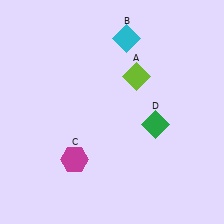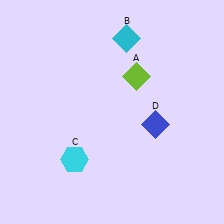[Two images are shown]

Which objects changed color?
C changed from magenta to cyan. D changed from green to blue.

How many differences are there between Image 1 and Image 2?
There are 2 differences between the two images.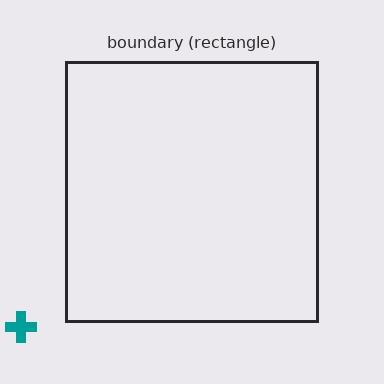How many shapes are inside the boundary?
0 inside, 1 outside.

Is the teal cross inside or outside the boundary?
Outside.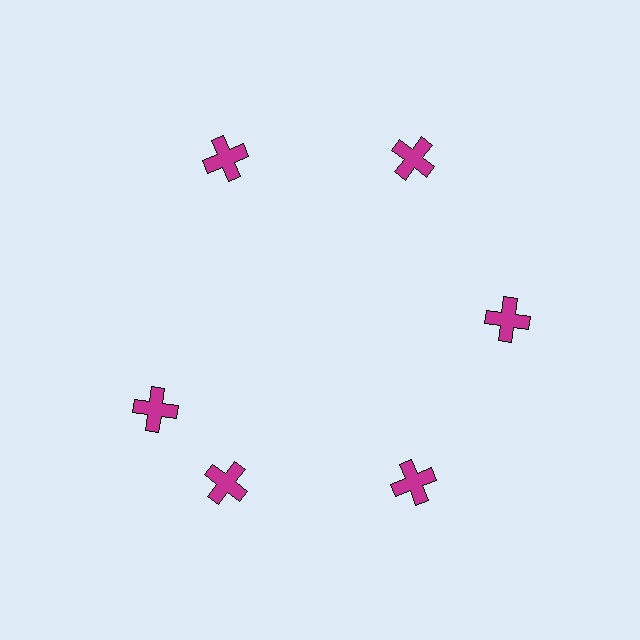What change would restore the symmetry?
The symmetry would be restored by rotating it back into even spacing with its neighbors so that all 6 crosses sit at equal angles and equal distance from the center.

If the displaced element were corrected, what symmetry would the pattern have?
It would have 6-fold rotational symmetry — the pattern would map onto itself every 60 degrees.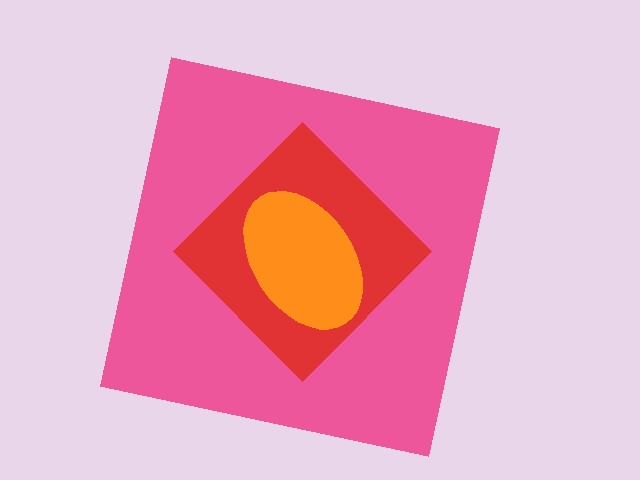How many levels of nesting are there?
3.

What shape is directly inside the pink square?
The red diamond.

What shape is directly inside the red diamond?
The orange ellipse.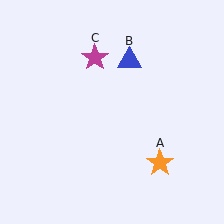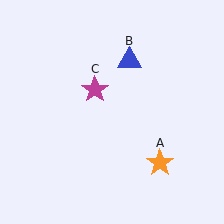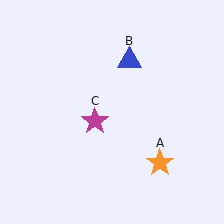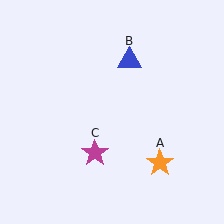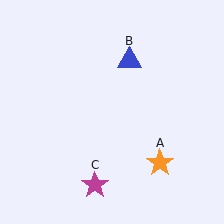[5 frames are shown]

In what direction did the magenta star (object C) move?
The magenta star (object C) moved down.